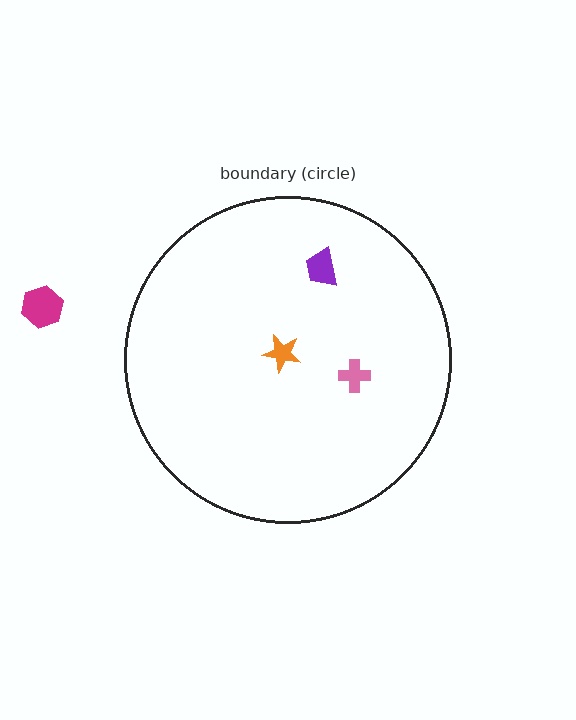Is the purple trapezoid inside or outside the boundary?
Inside.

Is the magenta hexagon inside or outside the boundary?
Outside.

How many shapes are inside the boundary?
3 inside, 1 outside.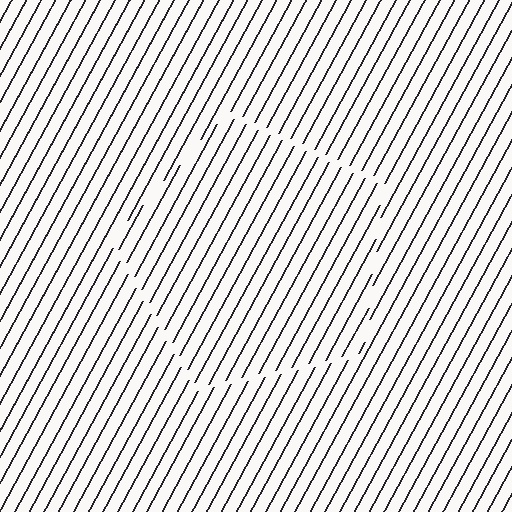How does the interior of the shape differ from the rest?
The interior of the shape contains the same grating, shifted by half a period — the contour is defined by the phase discontinuity where line-ends from the inner and outer gratings abut.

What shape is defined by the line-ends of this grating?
An illusory pentagon. The interior of the shape contains the same grating, shifted by half a period — the contour is defined by the phase discontinuity where line-ends from the inner and outer gratings abut.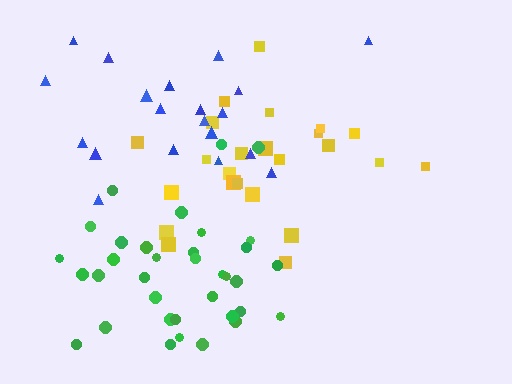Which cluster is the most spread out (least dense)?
Blue.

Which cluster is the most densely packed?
Green.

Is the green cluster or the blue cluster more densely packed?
Green.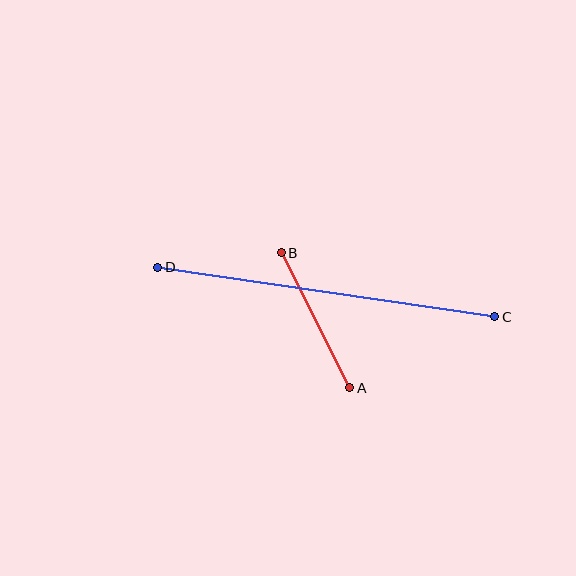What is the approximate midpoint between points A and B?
The midpoint is at approximately (316, 320) pixels.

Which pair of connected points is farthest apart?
Points C and D are farthest apart.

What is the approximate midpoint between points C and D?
The midpoint is at approximately (326, 292) pixels.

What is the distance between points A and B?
The distance is approximately 152 pixels.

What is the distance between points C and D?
The distance is approximately 341 pixels.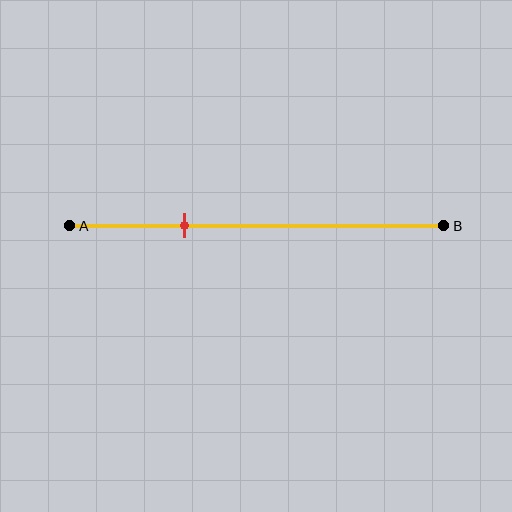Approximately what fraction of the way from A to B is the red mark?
The red mark is approximately 30% of the way from A to B.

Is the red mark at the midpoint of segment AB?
No, the mark is at about 30% from A, not at the 50% midpoint.